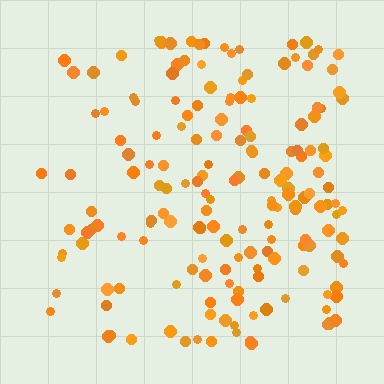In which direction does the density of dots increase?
From left to right, with the right side densest.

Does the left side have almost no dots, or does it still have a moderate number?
Still a moderate number, just noticeably fewer than the right.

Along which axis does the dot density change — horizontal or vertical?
Horizontal.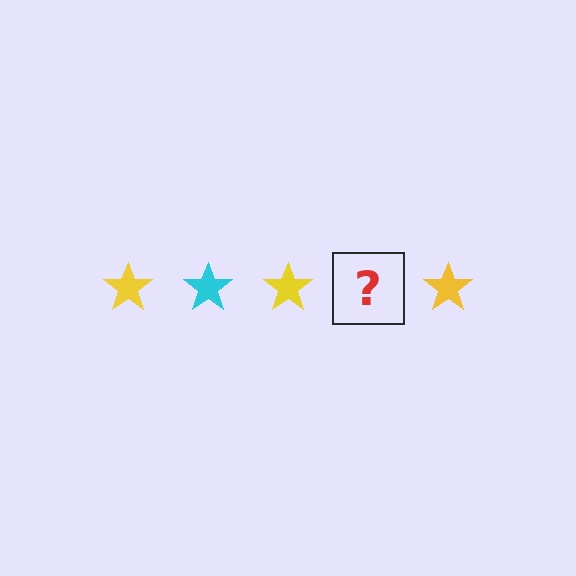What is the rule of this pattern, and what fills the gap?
The rule is that the pattern cycles through yellow, cyan stars. The gap should be filled with a cyan star.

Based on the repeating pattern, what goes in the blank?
The blank should be a cyan star.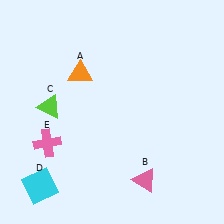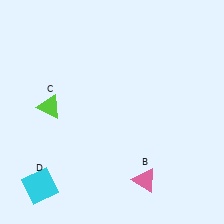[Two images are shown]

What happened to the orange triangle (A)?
The orange triangle (A) was removed in Image 2. It was in the top-left area of Image 1.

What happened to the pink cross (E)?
The pink cross (E) was removed in Image 2. It was in the bottom-left area of Image 1.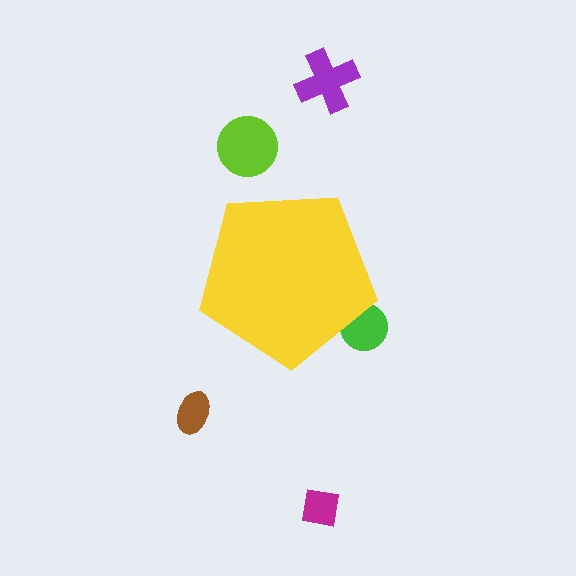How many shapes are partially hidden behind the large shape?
1 shape is partially hidden.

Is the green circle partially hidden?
Yes, the green circle is partially hidden behind the yellow pentagon.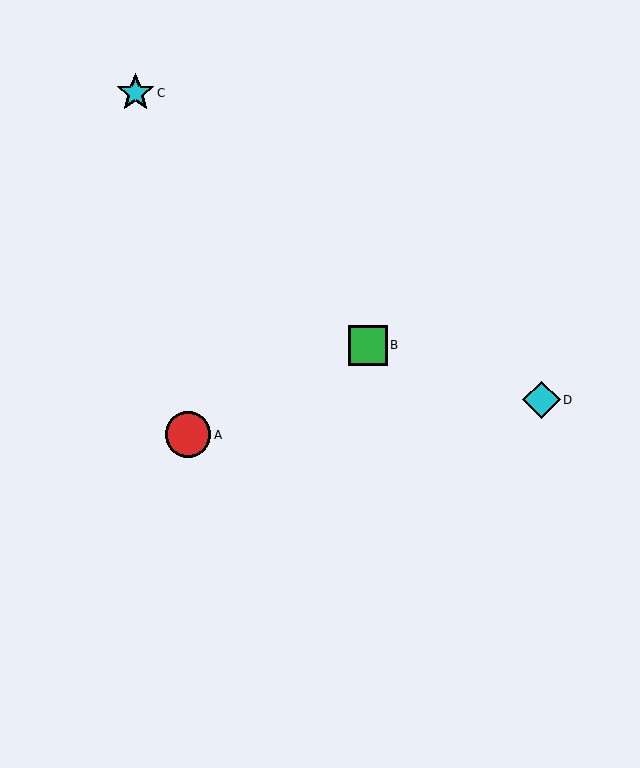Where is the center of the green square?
The center of the green square is at (368, 346).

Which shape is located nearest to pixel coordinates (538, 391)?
The cyan diamond (labeled D) at (542, 400) is nearest to that location.